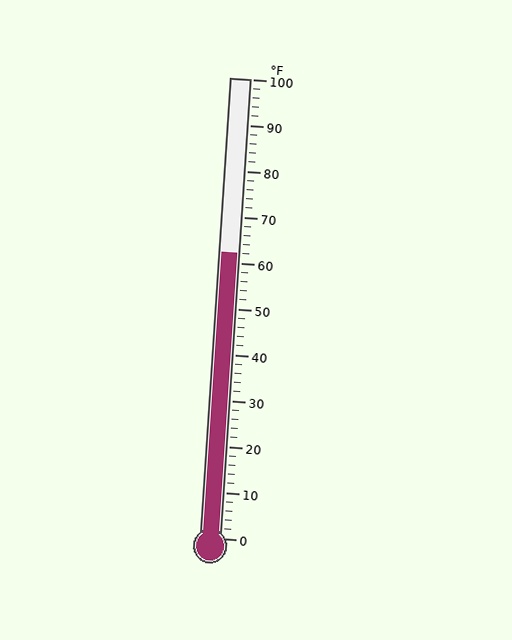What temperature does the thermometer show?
The thermometer shows approximately 62°F.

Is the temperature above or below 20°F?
The temperature is above 20°F.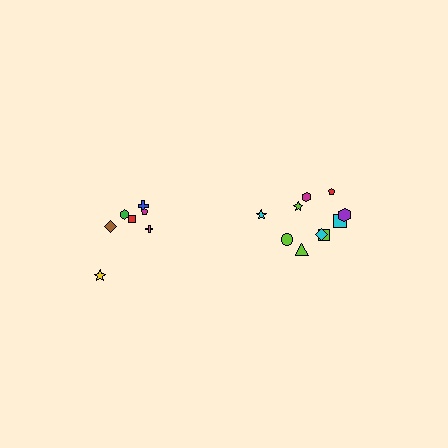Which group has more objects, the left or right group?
The right group.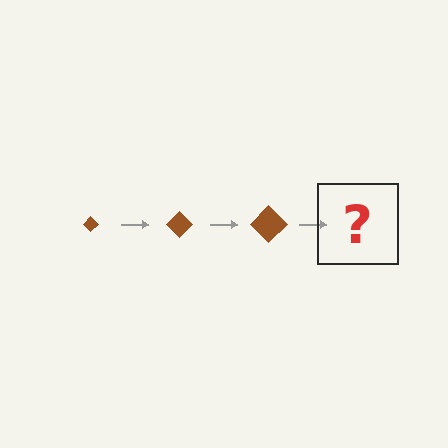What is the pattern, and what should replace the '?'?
The pattern is that the diamond gets progressively larger each step. The '?' should be a brown diamond, larger than the previous one.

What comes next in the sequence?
The next element should be a brown diamond, larger than the previous one.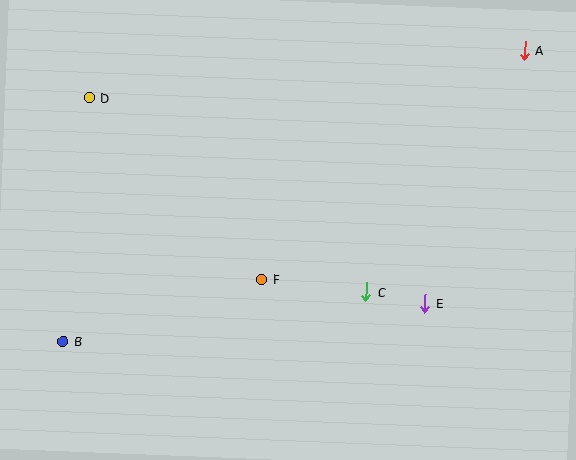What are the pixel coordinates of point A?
Point A is at (525, 51).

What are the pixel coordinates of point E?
Point E is at (425, 303).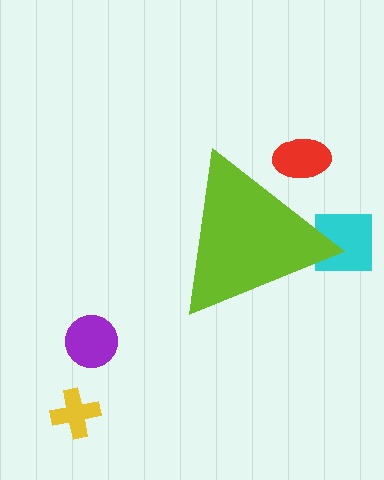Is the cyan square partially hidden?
Yes, the cyan square is partially hidden behind the lime triangle.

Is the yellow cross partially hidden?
No, the yellow cross is fully visible.